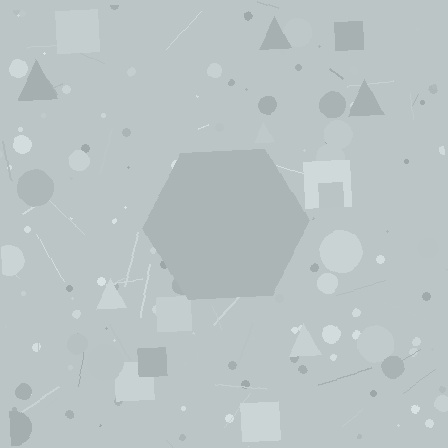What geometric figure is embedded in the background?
A hexagon is embedded in the background.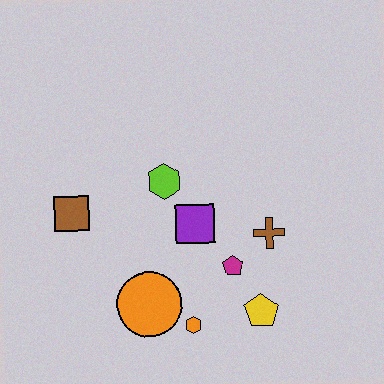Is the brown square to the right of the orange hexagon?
No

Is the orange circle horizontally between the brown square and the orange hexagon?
Yes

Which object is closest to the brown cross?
The magenta pentagon is closest to the brown cross.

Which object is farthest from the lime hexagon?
The yellow pentagon is farthest from the lime hexagon.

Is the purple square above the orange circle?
Yes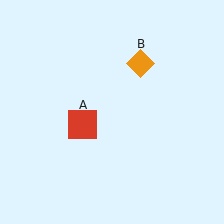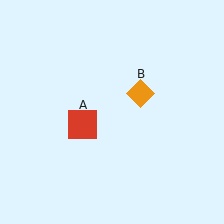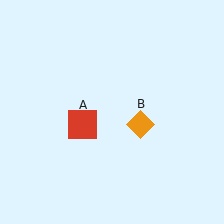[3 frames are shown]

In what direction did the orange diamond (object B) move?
The orange diamond (object B) moved down.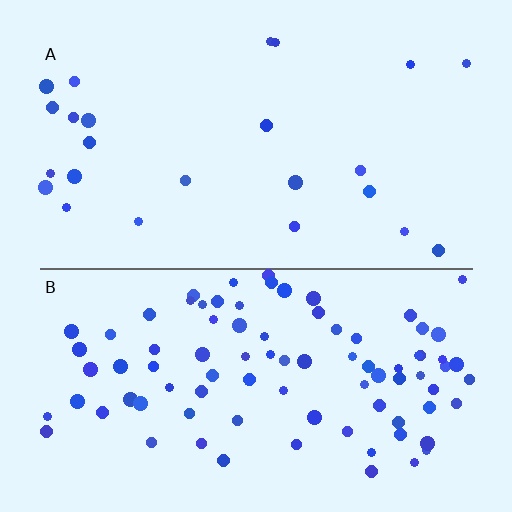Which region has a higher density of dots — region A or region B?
B (the bottom).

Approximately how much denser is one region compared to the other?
Approximately 3.6× — region B over region A.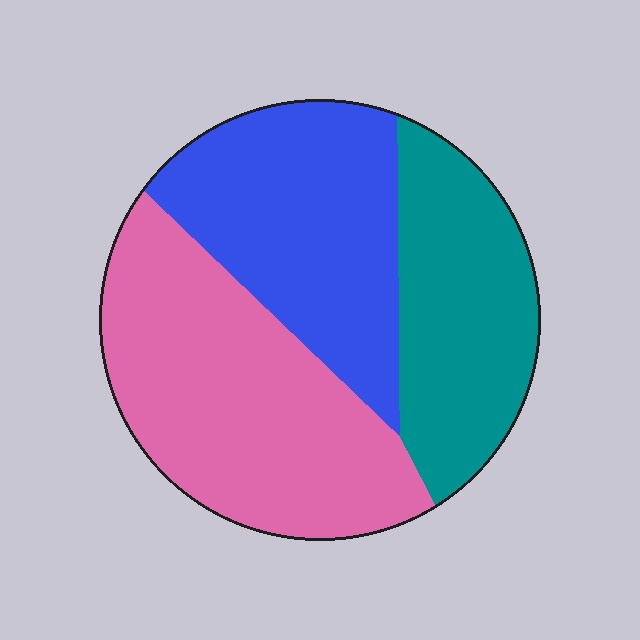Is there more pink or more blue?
Pink.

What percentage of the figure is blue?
Blue takes up between a quarter and a half of the figure.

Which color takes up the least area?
Teal, at roughly 25%.